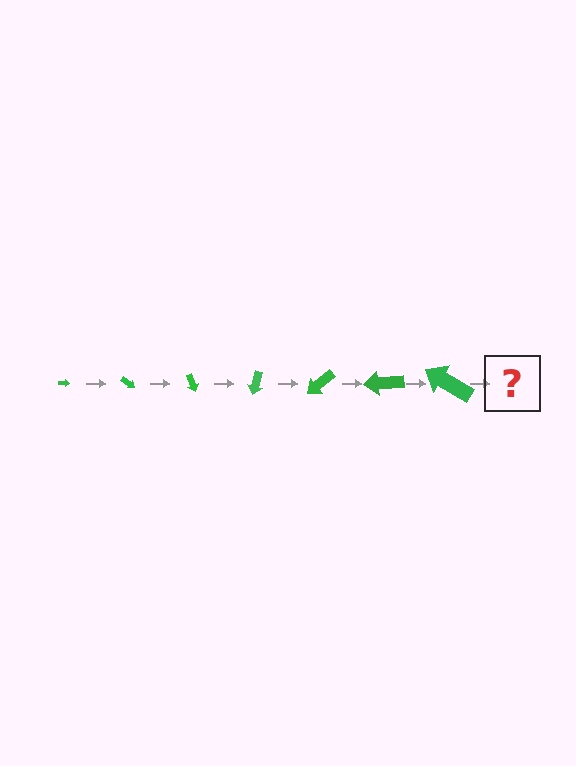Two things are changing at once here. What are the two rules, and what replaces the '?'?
The two rules are that the arrow grows larger each step and it rotates 35 degrees each step. The '?' should be an arrow, larger than the previous one and rotated 245 degrees from the start.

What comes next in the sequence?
The next element should be an arrow, larger than the previous one and rotated 245 degrees from the start.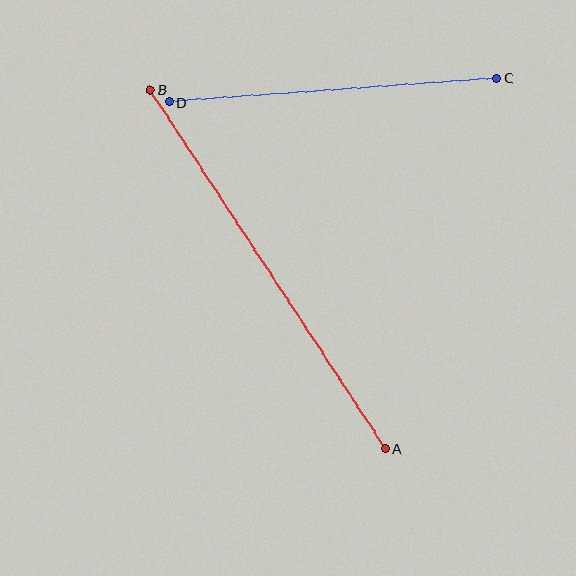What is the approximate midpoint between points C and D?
The midpoint is at approximately (333, 90) pixels.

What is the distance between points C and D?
The distance is approximately 329 pixels.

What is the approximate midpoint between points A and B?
The midpoint is at approximately (268, 269) pixels.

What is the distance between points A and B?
The distance is approximately 429 pixels.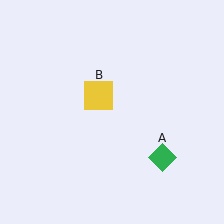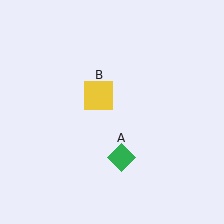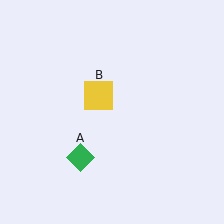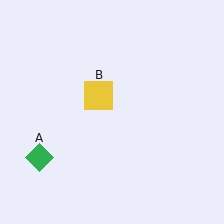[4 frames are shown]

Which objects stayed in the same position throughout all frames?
Yellow square (object B) remained stationary.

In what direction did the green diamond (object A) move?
The green diamond (object A) moved left.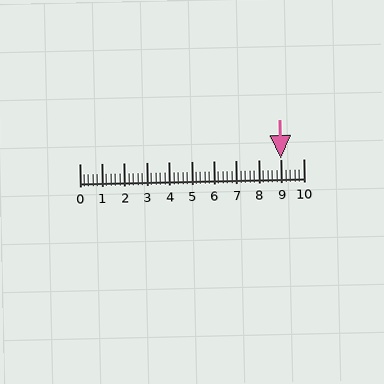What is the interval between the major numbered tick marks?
The major tick marks are spaced 1 units apart.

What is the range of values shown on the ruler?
The ruler shows values from 0 to 10.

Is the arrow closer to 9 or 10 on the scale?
The arrow is closer to 9.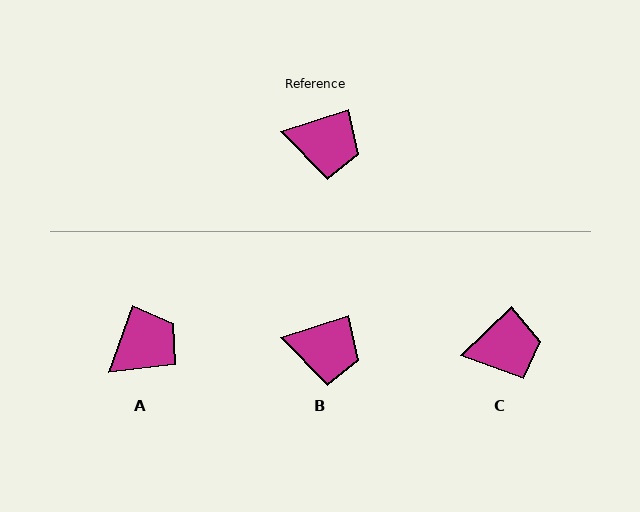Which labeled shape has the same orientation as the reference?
B.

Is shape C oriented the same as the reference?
No, it is off by about 26 degrees.